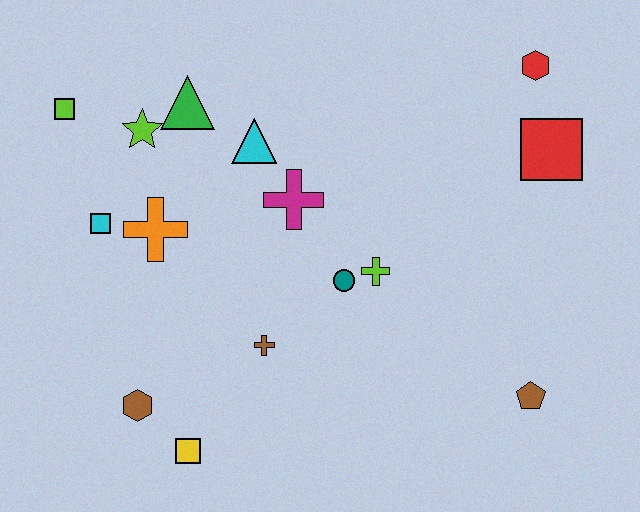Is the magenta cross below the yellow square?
No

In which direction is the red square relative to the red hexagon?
The red square is below the red hexagon.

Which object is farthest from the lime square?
The brown pentagon is farthest from the lime square.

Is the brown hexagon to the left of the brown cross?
Yes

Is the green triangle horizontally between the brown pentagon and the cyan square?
Yes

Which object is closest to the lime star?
The green triangle is closest to the lime star.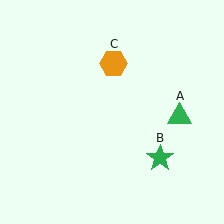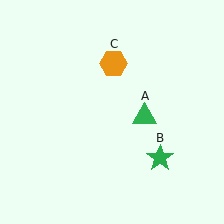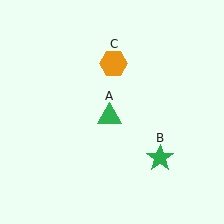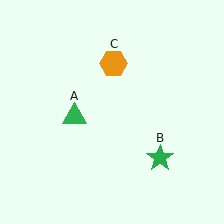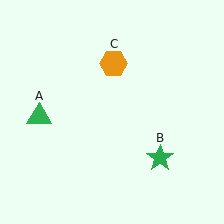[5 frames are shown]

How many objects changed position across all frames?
1 object changed position: green triangle (object A).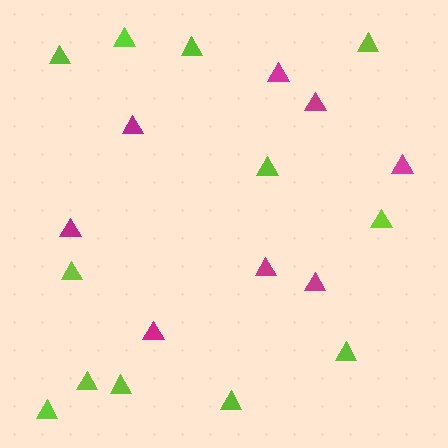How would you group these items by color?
There are 2 groups: one group of magenta triangles (8) and one group of lime triangles (12).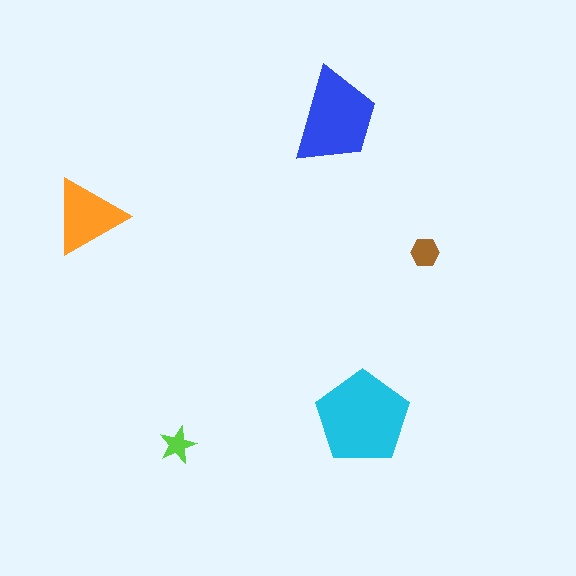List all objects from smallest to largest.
The lime star, the brown hexagon, the orange triangle, the blue trapezoid, the cyan pentagon.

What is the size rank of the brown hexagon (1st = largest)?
4th.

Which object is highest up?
The blue trapezoid is topmost.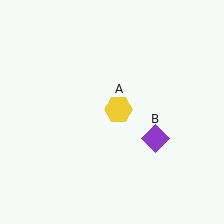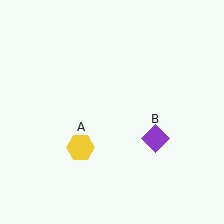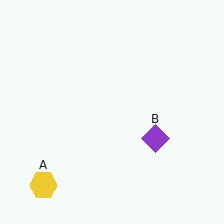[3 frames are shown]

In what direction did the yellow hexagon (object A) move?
The yellow hexagon (object A) moved down and to the left.